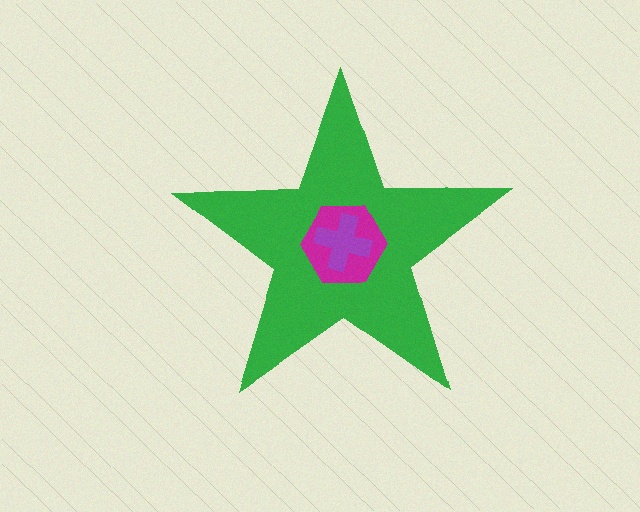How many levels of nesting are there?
3.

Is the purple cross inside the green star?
Yes.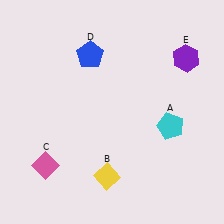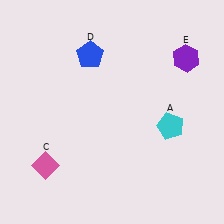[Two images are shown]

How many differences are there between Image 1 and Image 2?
There is 1 difference between the two images.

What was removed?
The yellow diamond (B) was removed in Image 2.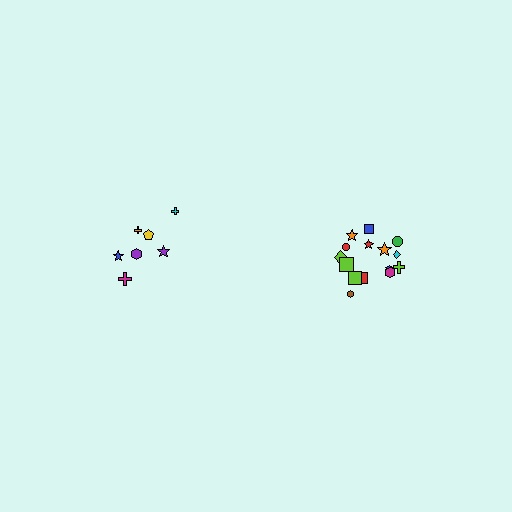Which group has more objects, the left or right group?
The right group.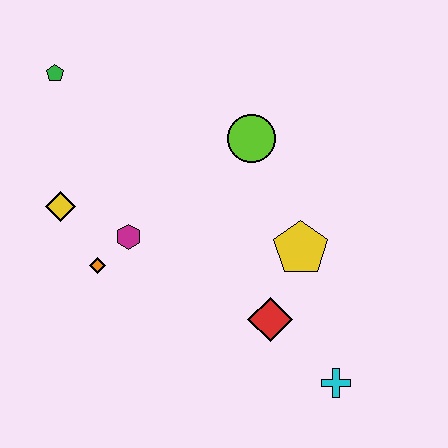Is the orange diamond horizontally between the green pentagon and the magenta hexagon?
Yes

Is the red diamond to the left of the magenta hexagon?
No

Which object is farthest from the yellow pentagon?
The green pentagon is farthest from the yellow pentagon.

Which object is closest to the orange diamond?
The magenta hexagon is closest to the orange diamond.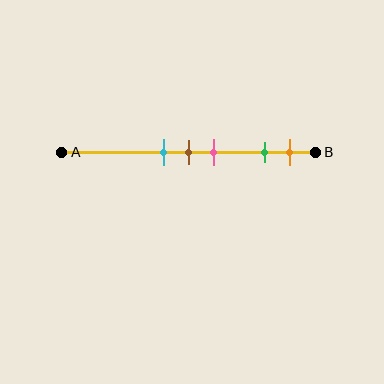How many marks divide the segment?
There are 5 marks dividing the segment.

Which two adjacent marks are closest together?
The cyan and brown marks are the closest adjacent pair.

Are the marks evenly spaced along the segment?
No, the marks are not evenly spaced.